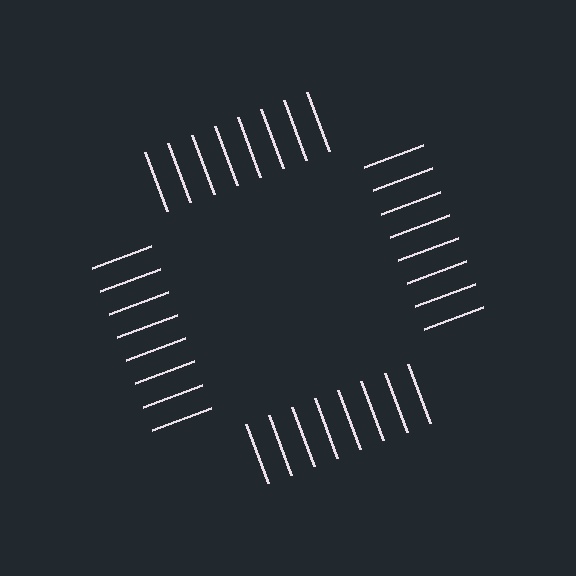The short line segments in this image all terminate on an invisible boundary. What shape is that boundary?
An illusory square — the line segments terminate on its edges but no continuous stroke is drawn.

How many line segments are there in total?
32 — 8 along each of the 4 edges.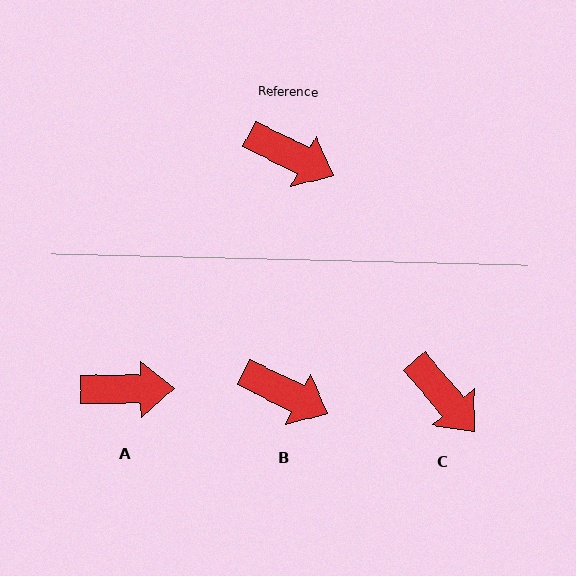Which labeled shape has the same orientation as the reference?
B.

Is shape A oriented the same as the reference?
No, it is off by about 27 degrees.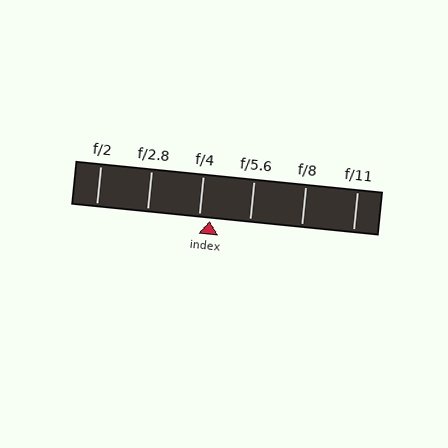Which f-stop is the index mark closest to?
The index mark is closest to f/4.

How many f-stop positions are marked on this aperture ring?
There are 6 f-stop positions marked.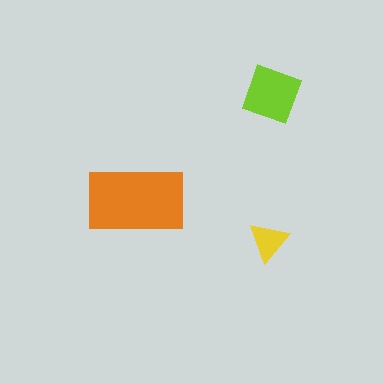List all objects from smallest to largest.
The yellow triangle, the lime diamond, the orange rectangle.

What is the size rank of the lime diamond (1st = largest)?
2nd.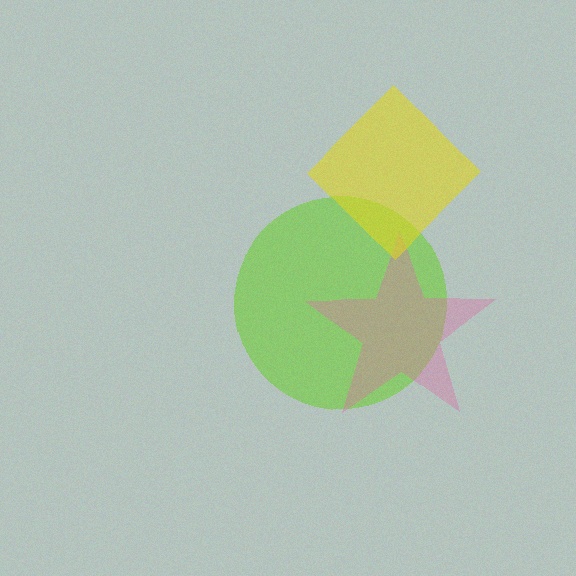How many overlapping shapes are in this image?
There are 3 overlapping shapes in the image.